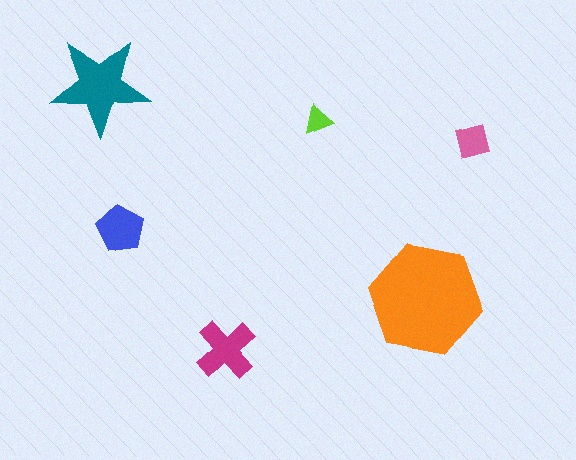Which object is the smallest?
The lime triangle.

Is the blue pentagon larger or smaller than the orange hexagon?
Smaller.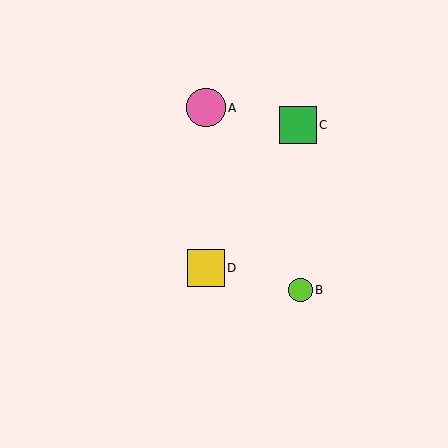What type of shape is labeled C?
Shape C is a green square.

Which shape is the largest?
The pink circle (labeled A) is the largest.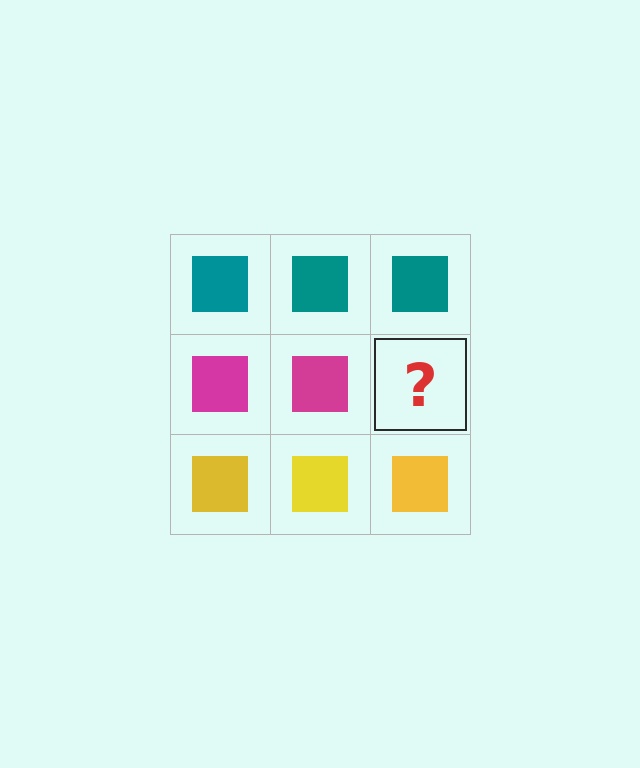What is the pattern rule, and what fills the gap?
The rule is that each row has a consistent color. The gap should be filled with a magenta square.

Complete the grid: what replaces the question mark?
The question mark should be replaced with a magenta square.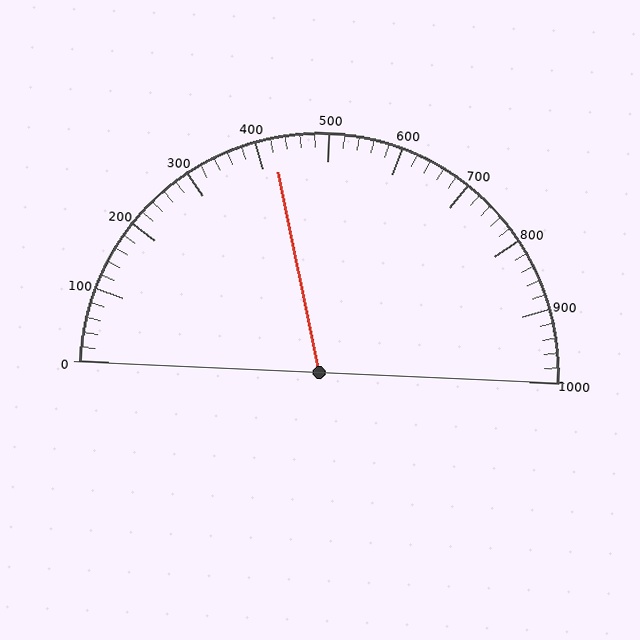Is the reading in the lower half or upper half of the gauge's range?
The reading is in the lower half of the range (0 to 1000).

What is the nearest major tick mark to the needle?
The nearest major tick mark is 400.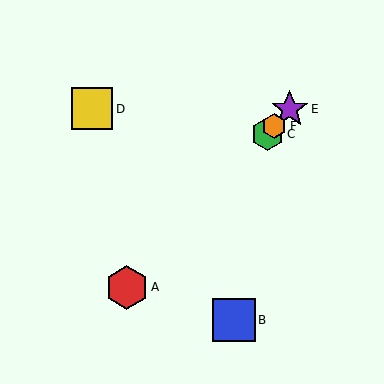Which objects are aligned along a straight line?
Objects A, C, E, F are aligned along a straight line.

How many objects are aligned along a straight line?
4 objects (A, C, E, F) are aligned along a straight line.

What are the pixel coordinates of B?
Object B is at (234, 320).